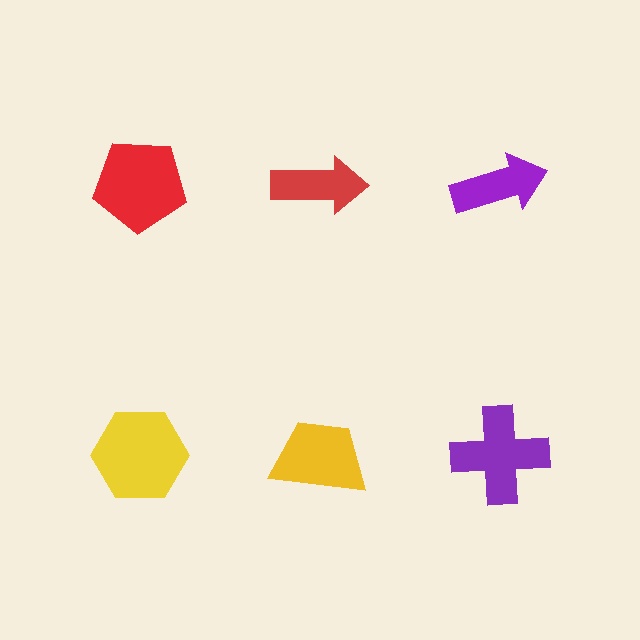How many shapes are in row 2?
3 shapes.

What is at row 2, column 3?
A purple cross.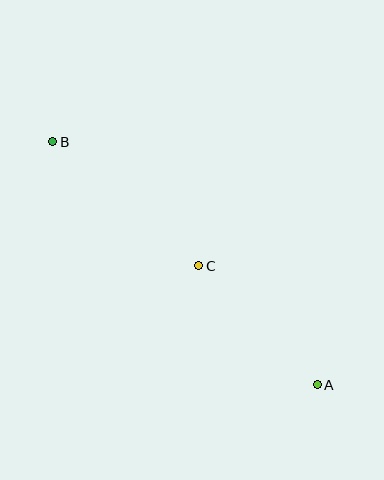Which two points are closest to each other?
Points A and C are closest to each other.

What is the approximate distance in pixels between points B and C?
The distance between B and C is approximately 192 pixels.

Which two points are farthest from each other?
Points A and B are farthest from each other.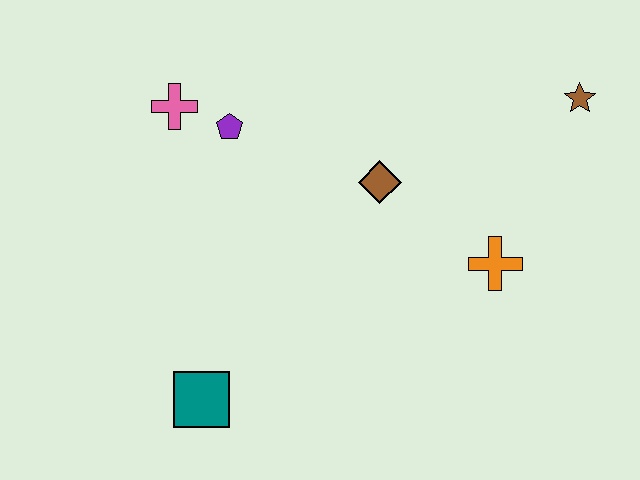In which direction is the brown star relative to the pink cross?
The brown star is to the right of the pink cross.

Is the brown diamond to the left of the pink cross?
No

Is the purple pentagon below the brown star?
Yes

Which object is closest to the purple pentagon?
The pink cross is closest to the purple pentagon.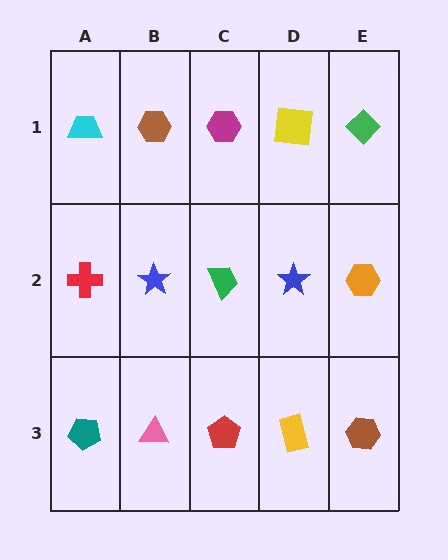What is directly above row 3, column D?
A blue star.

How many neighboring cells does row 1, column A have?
2.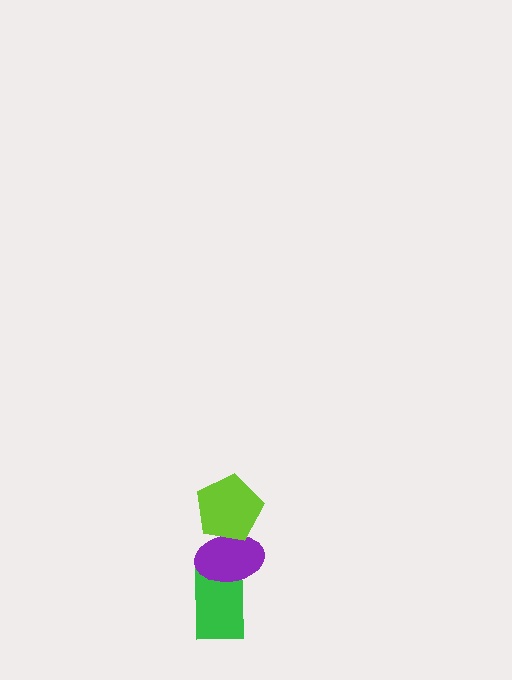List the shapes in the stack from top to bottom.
From top to bottom: the lime pentagon, the purple ellipse, the green rectangle.